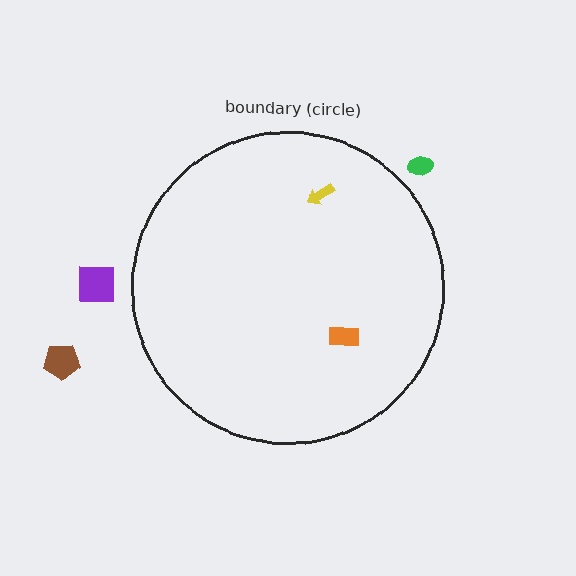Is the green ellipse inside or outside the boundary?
Outside.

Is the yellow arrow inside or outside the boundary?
Inside.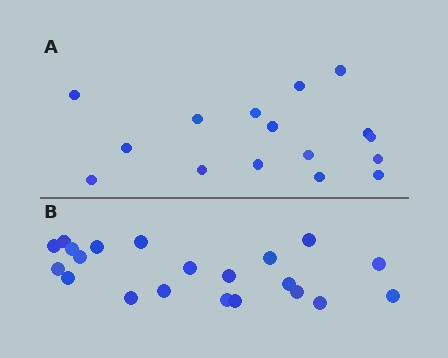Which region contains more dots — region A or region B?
Region B (the bottom region) has more dots.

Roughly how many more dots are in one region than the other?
Region B has about 5 more dots than region A.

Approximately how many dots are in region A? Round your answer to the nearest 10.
About 20 dots. (The exact count is 16, which rounds to 20.)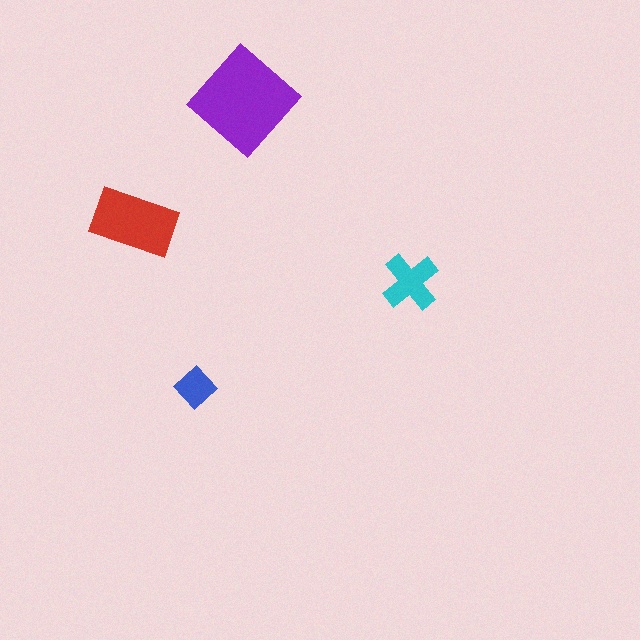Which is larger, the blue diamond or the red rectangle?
The red rectangle.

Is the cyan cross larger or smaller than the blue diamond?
Larger.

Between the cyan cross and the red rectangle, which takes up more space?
The red rectangle.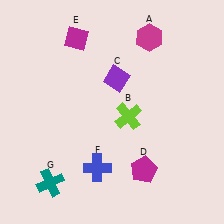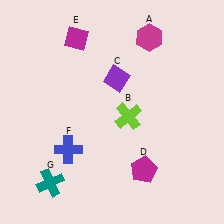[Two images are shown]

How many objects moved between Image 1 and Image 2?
1 object moved between the two images.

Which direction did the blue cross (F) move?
The blue cross (F) moved left.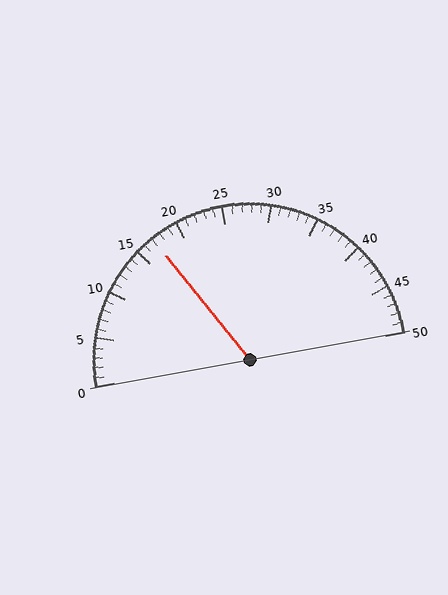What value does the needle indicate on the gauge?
The needle indicates approximately 17.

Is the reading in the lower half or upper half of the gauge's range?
The reading is in the lower half of the range (0 to 50).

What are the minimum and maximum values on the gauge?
The gauge ranges from 0 to 50.